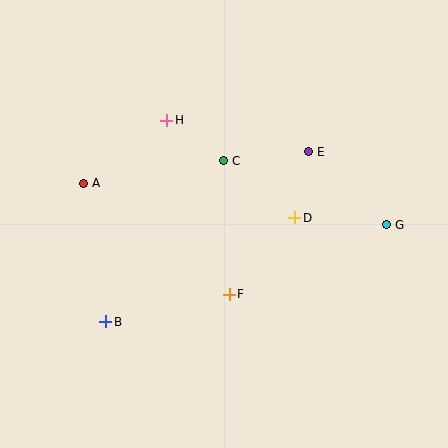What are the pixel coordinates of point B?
Point B is at (106, 322).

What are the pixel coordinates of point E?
Point E is at (309, 152).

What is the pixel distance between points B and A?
The distance between B and A is 141 pixels.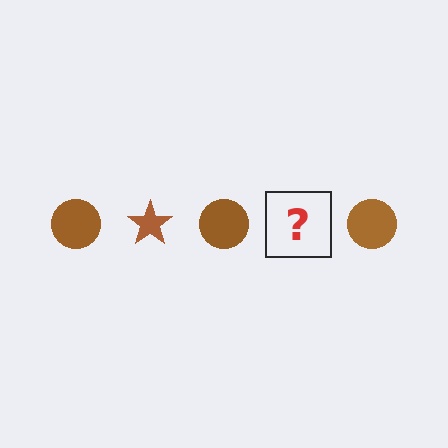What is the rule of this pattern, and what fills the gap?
The rule is that the pattern cycles through circle, star shapes in brown. The gap should be filled with a brown star.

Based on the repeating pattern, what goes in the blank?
The blank should be a brown star.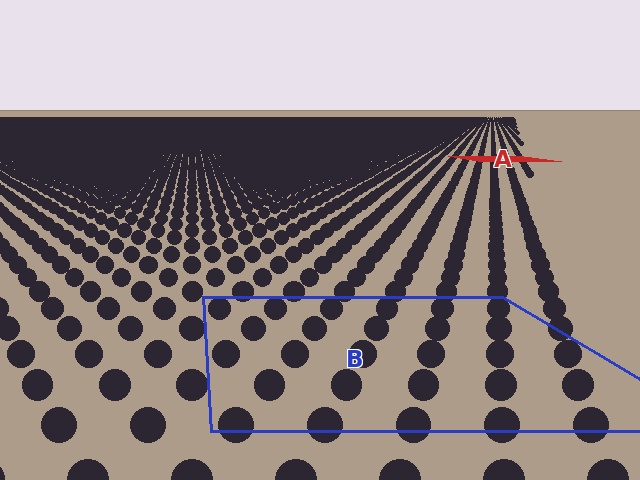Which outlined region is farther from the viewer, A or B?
Region A is farther from the viewer — the texture elements inside it appear smaller and more densely packed.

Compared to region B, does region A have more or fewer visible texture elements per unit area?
Region A has more texture elements per unit area — they are packed more densely because it is farther away.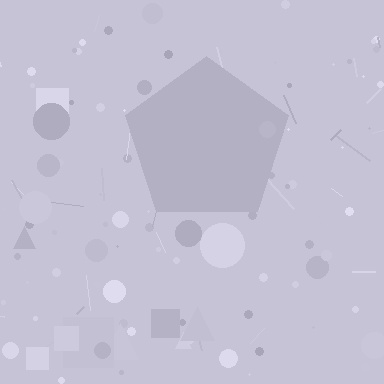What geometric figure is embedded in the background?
A pentagon is embedded in the background.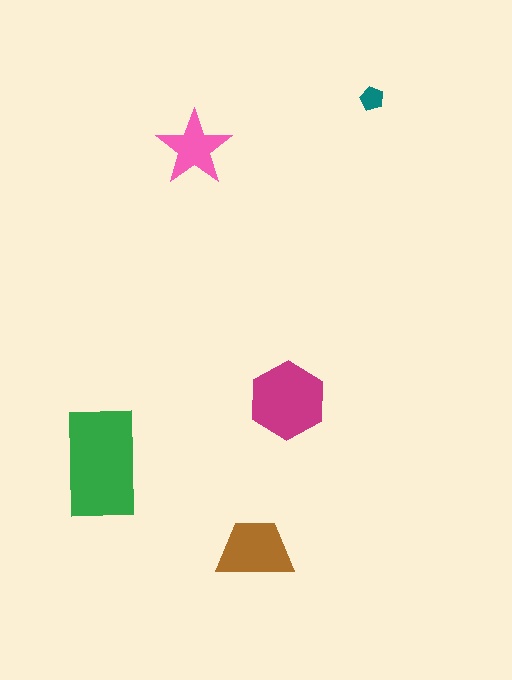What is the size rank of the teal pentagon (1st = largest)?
5th.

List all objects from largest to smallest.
The green rectangle, the magenta hexagon, the brown trapezoid, the pink star, the teal pentagon.